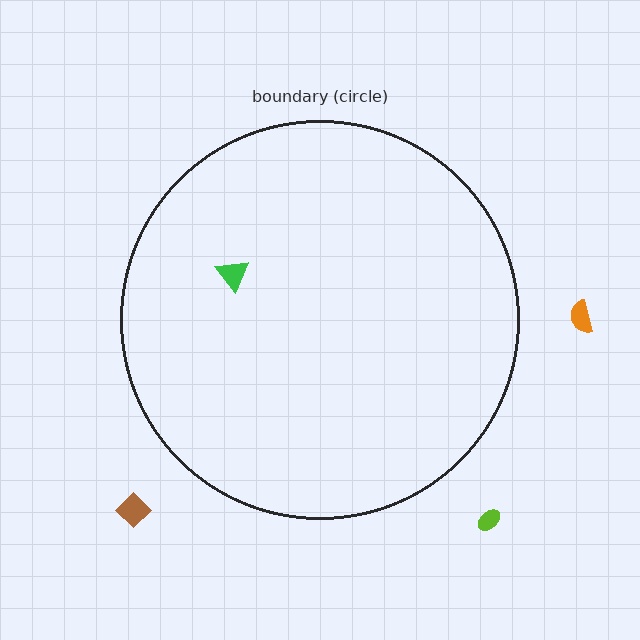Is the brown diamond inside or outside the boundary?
Outside.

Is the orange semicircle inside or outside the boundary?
Outside.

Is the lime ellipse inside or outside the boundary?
Outside.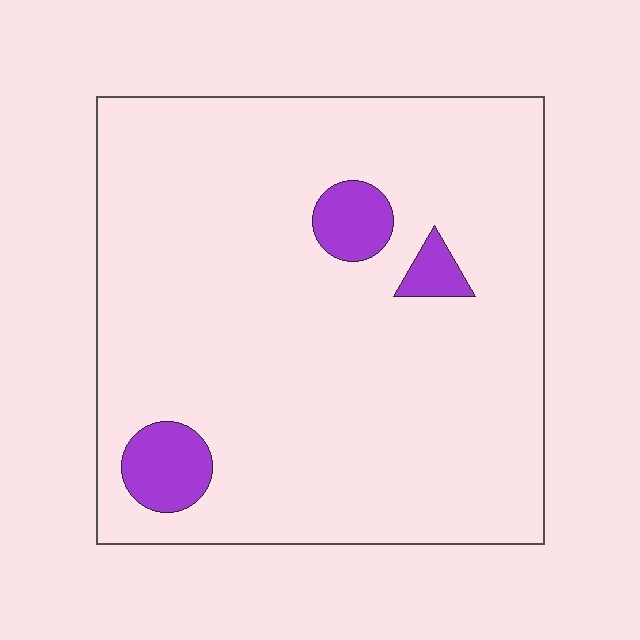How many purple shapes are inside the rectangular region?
3.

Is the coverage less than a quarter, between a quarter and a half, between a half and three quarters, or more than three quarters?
Less than a quarter.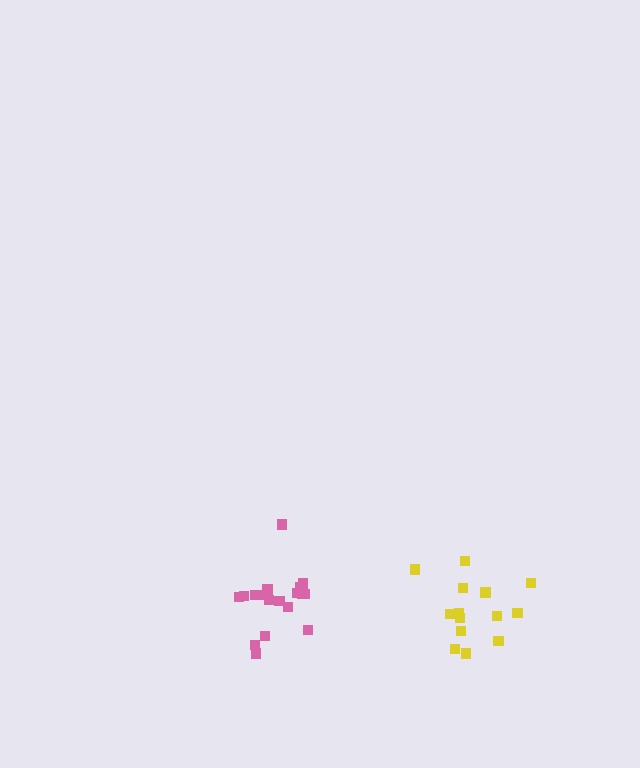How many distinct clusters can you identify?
There are 2 distinct clusters.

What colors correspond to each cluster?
The clusters are colored: pink, yellow.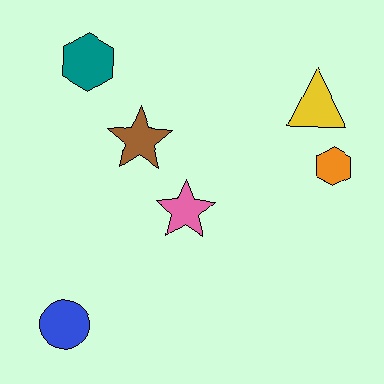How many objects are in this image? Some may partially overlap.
There are 6 objects.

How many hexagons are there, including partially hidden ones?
There are 2 hexagons.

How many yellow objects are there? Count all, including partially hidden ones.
There is 1 yellow object.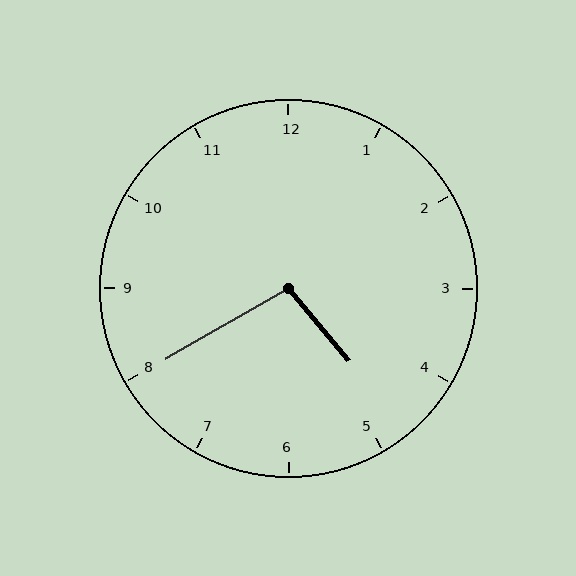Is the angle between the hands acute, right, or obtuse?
It is obtuse.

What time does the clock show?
4:40.